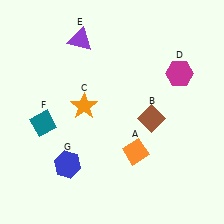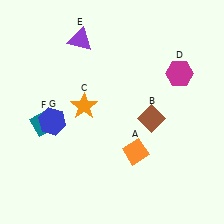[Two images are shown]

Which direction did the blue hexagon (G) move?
The blue hexagon (G) moved up.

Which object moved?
The blue hexagon (G) moved up.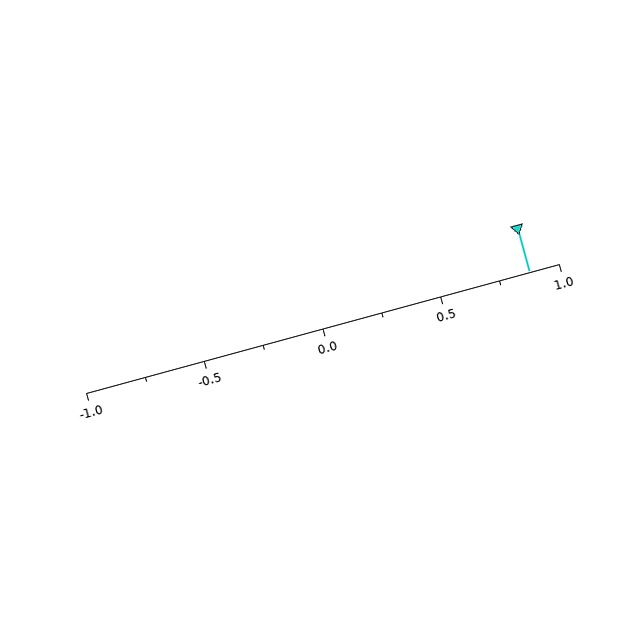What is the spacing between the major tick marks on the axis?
The major ticks are spaced 0.5 apart.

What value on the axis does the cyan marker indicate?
The marker indicates approximately 0.88.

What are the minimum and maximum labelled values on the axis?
The axis runs from -1.0 to 1.0.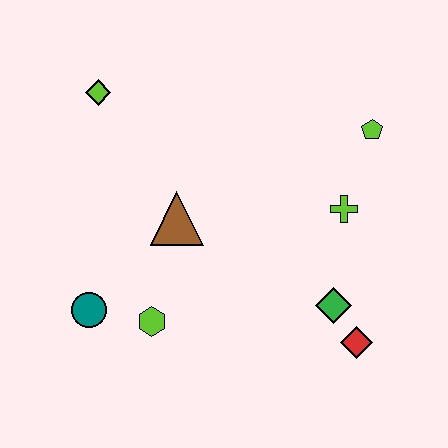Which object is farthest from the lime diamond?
The red diamond is farthest from the lime diamond.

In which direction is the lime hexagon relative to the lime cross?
The lime hexagon is to the left of the lime cross.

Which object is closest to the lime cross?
The lime pentagon is closest to the lime cross.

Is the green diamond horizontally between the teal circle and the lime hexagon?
No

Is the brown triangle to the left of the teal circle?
No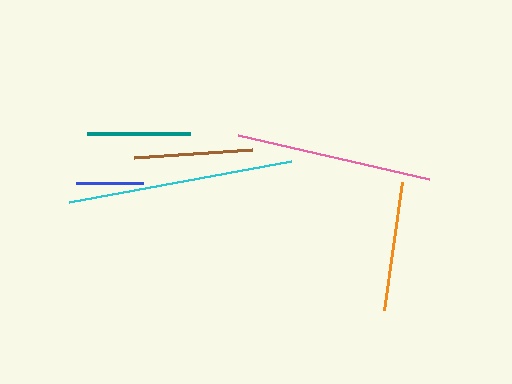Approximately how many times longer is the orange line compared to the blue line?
The orange line is approximately 1.9 times the length of the blue line.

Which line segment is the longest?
The cyan line is the longest at approximately 226 pixels.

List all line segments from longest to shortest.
From longest to shortest: cyan, pink, orange, brown, teal, blue.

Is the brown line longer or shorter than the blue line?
The brown line is longer than the blue line.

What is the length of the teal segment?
The teal segment is approximately 102 pixels long.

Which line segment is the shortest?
The blue line is the shortest at approximately 67 pixels.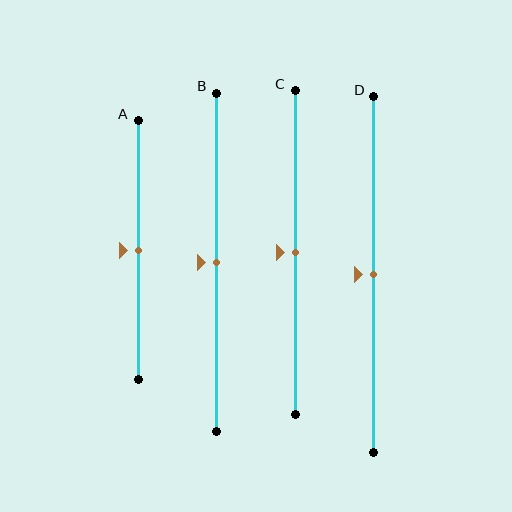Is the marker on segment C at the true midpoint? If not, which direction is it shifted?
Yes, the marker on segment C is at the true midpoint.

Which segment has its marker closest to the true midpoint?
Segment A has its marker closest to the true midpoint.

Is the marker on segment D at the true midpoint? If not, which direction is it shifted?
Yes, the marker on segment D is at the true midpoint.